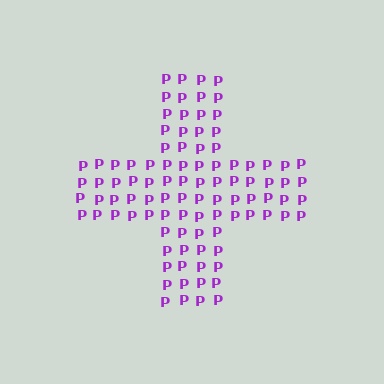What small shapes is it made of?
It is made of small letter P's.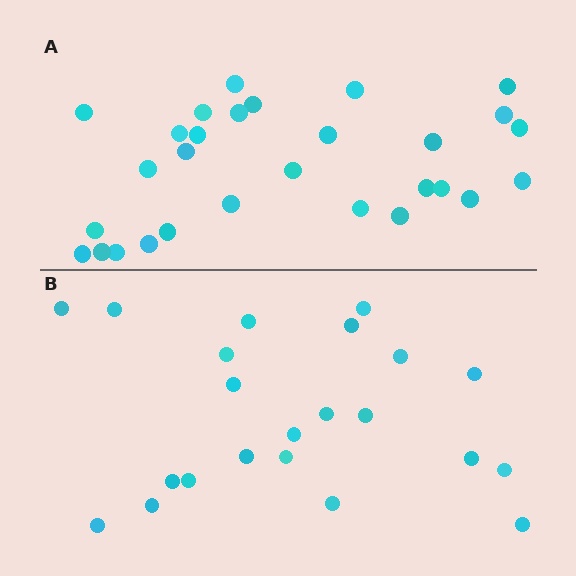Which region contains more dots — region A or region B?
Region A (the top region) has more dots.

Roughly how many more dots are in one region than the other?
Region A has roughly 8 or so more dots than region B.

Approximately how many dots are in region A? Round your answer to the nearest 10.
About 30 dots. (The exact count is 29, which rounds to 30.)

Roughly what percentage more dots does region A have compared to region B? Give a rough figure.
About 30% more.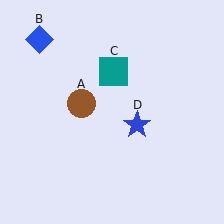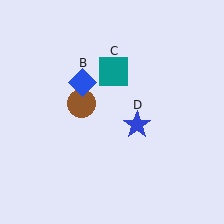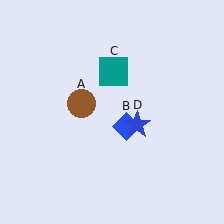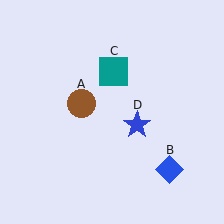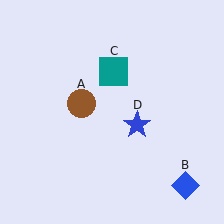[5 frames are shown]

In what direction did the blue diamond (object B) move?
The blue diamond (object B) moved down and to the right.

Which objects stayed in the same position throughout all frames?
Brown circle (object A) and teal square (object C) and blue star (object D) remained stationary.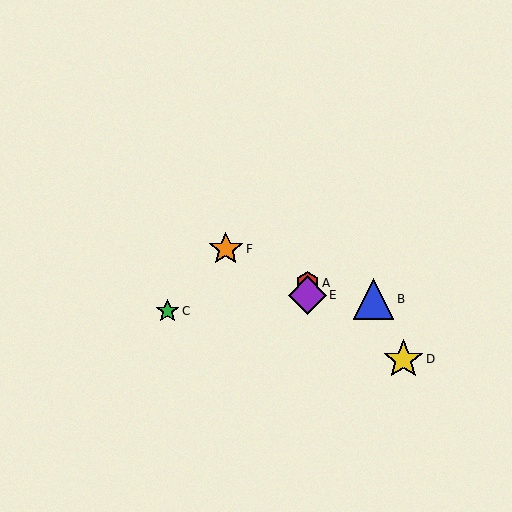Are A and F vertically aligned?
No, A is at x≈307 and F is at x≈226.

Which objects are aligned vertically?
Objects A, E are aligned vertically.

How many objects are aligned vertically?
2 objects (A, E) are aligned vertically.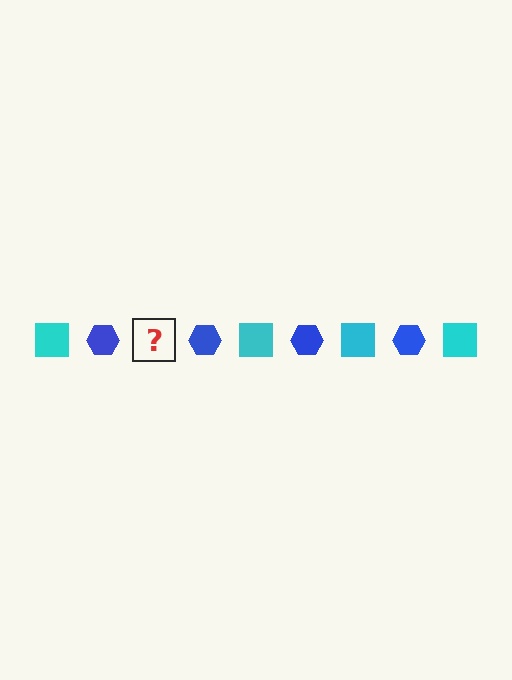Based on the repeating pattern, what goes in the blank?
The blank should be a cyan square.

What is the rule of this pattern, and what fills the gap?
The rule is that the pattern alternates between cyan square and blue hexagon. The gap should be filled with a cyan square.